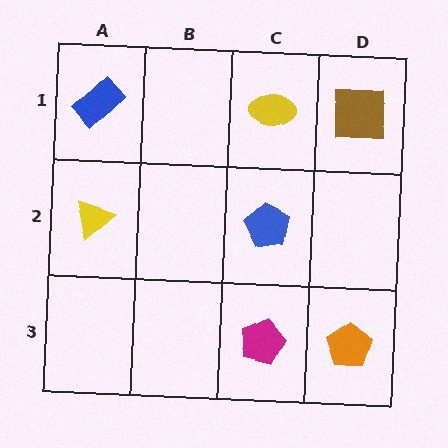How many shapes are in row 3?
2 shapes.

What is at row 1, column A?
A blue rectangle.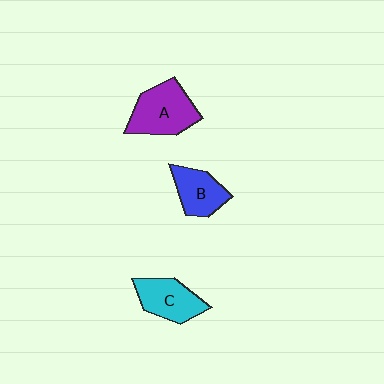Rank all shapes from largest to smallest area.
From largest to smallest: A (purple), C (cyan), B (blue).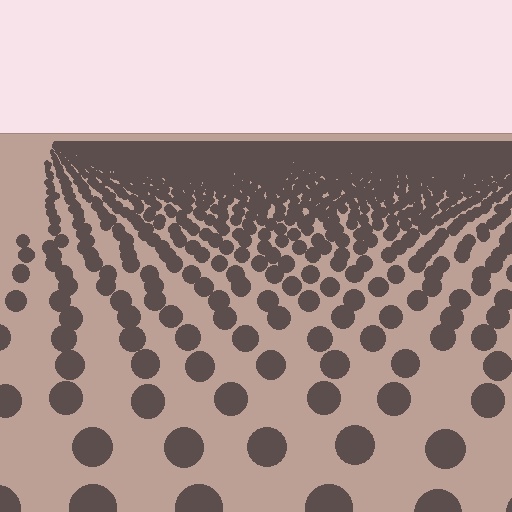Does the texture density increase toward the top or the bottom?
Density increases toward the top.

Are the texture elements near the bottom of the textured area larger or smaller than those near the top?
Larger. Near the bottom, elements are closer to the viewer and appear at a bigger on-screen size.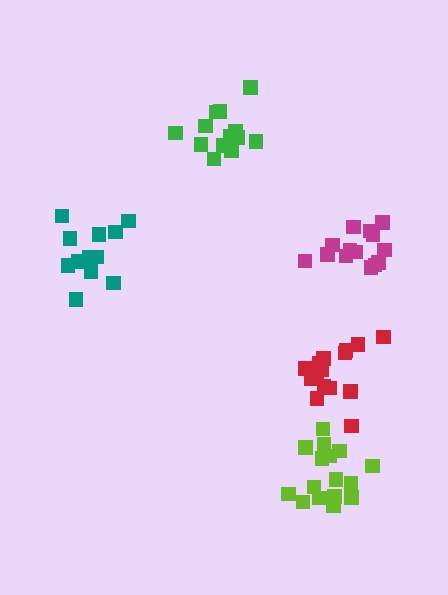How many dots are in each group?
Group 1: 16 dots, Group 2: 13 dots, Group 3: 12 dots, Group 4: 14 dots, Group 5: 16 dots (71 total).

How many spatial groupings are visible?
There are 5 spatial groupings.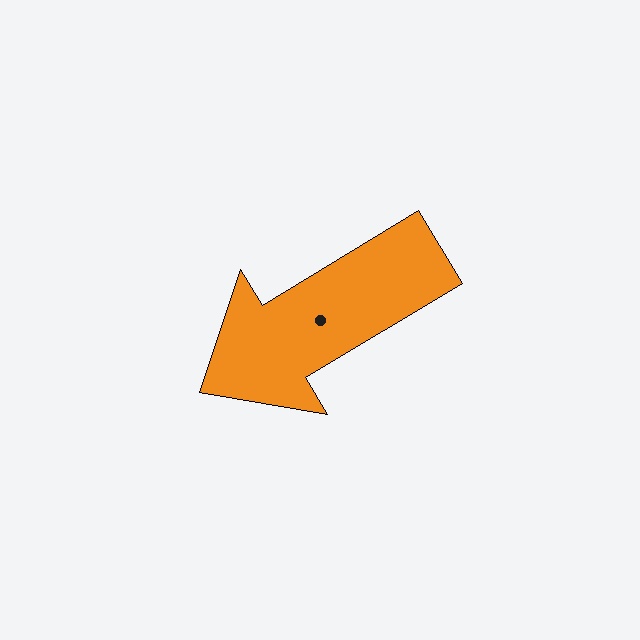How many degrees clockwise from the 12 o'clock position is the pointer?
Approximately 239 degrees.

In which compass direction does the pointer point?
Southwest.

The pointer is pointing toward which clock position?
Roughly 8 o'clock.